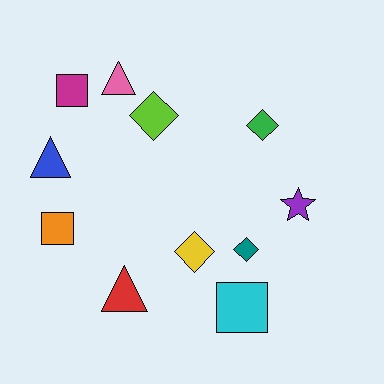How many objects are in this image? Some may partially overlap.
There are 11 objects.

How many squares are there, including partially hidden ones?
There are 3 squares.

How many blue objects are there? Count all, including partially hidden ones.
There is 1 blue object.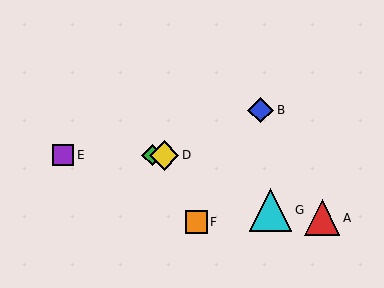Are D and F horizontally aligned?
No, D is at y≈155 and F is at y≈222.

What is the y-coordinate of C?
Object C is at y≈155.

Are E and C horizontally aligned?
Yes, both are at y≈155.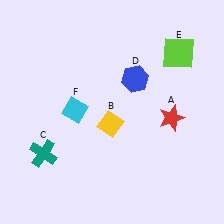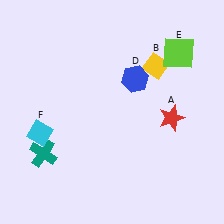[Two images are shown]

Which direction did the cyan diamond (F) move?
The cyan diamond (F) moved left.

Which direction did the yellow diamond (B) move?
The yellow diamond (B) moved up.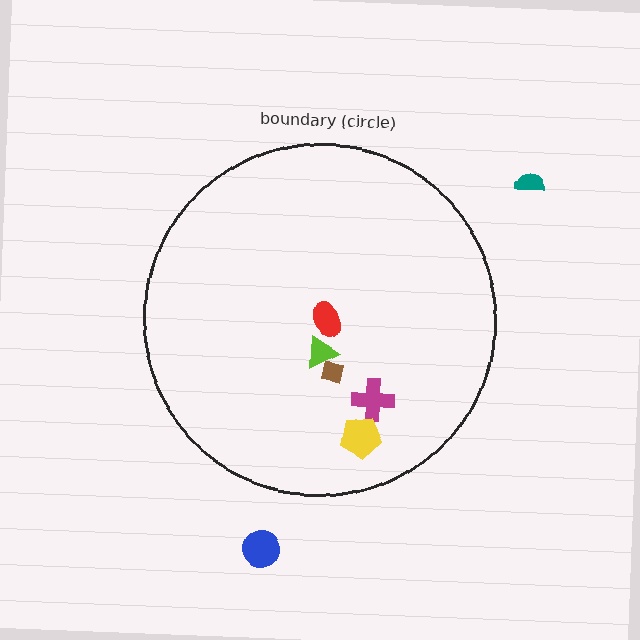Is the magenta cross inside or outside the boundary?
Inside.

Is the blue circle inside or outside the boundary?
Outside.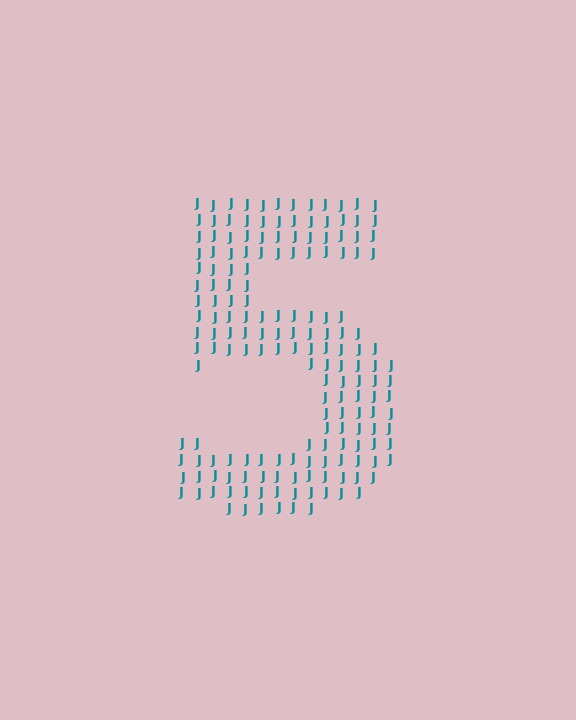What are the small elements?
The small elements are letter J's.